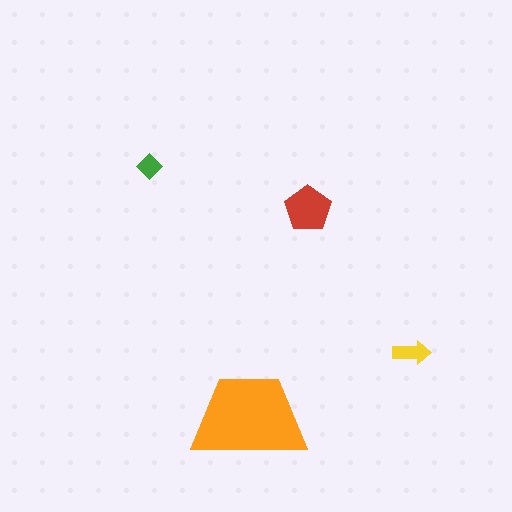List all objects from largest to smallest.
The orange trapezoid, the red pentagon, the yellow arrow, the green diamond.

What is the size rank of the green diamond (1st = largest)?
4th.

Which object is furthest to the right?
The yellow arrow is rightmost.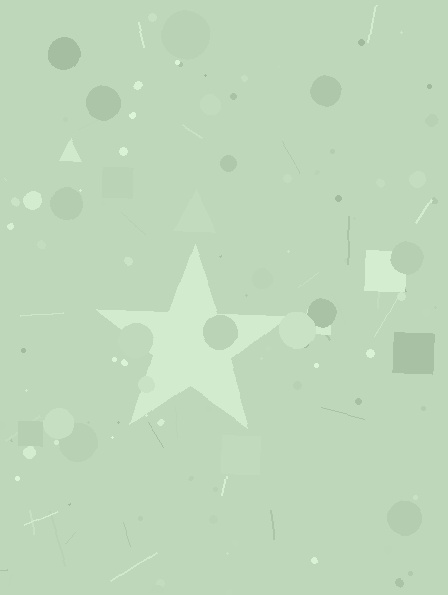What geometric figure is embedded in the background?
A star is embedded in the background.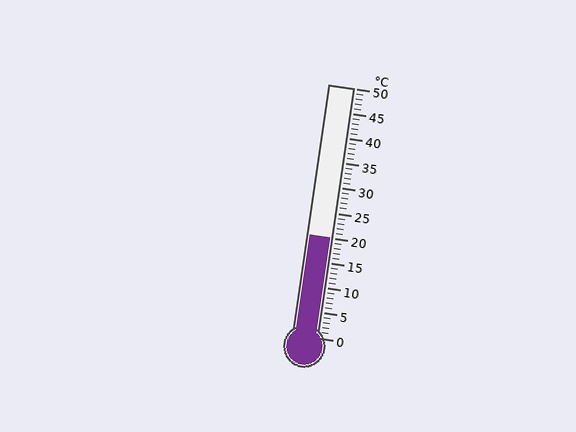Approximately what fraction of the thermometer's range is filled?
The thermometer is filled to approximately 40% of its range.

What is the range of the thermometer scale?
The thermometer scale ranges from 0°C to 50°C.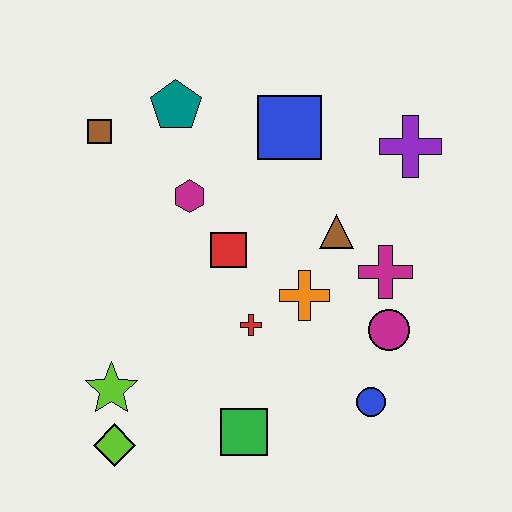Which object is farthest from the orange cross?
The brown square is farthest from the orange cross.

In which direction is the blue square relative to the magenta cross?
The blue square is above the magenta cross.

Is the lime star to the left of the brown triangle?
Yes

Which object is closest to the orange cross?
The red cross is closest to the orange cross.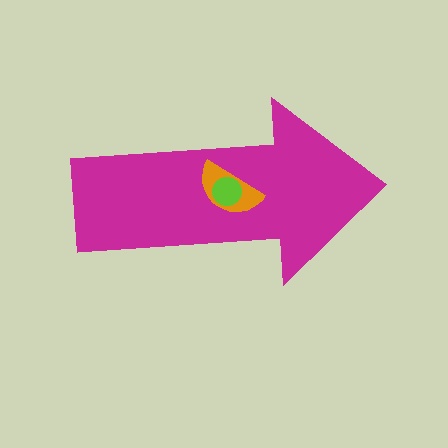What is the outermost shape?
The magenta arrow.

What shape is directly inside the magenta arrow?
The orange semicircle.